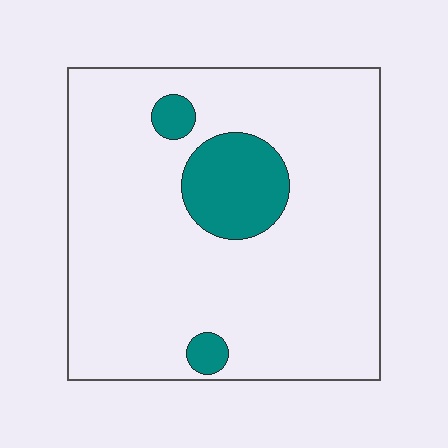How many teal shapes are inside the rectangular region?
3.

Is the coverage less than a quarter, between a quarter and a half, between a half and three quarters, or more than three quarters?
Less than a quarter.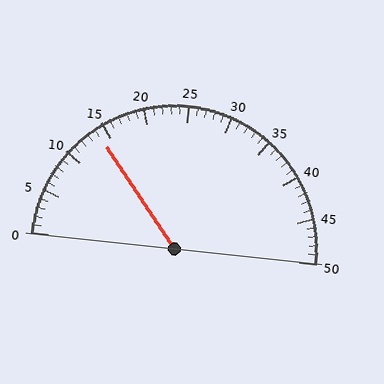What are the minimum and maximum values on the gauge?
The gauge ranges from 0 to 50.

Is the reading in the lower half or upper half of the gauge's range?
The reading is in the lower half of the range (0 to 50).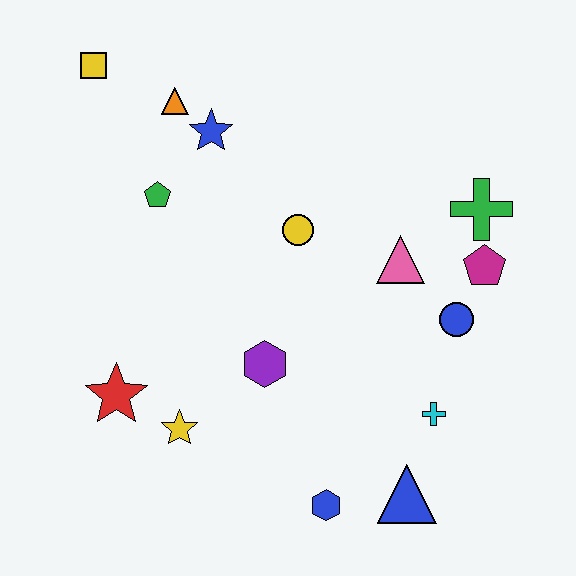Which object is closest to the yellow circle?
The pink triangle is closest to the yellow circle.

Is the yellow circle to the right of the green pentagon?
Yes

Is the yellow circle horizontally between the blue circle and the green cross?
No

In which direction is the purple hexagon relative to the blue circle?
The purple hexagon is to the left of the blue circle.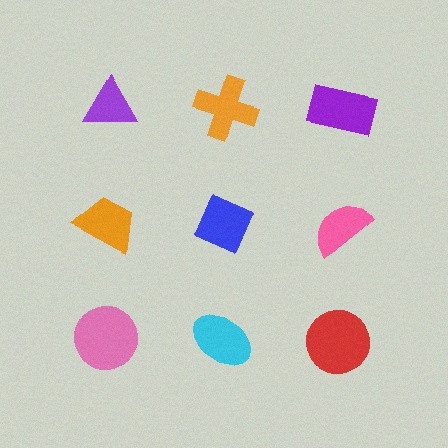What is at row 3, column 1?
A pink circle.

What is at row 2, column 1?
An orange trapezoid.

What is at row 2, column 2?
A blue diamond.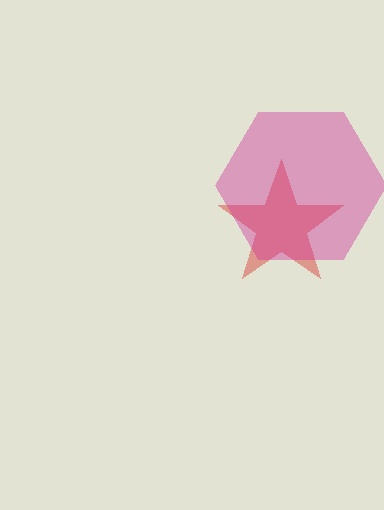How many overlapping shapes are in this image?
There are 2 overlapping shapes in the image.